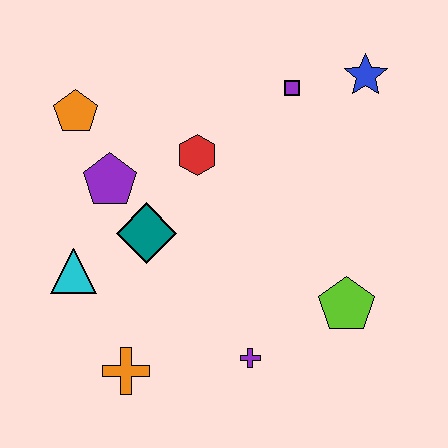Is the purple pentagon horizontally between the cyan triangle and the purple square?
Yes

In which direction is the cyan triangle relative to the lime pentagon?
The cyan triangle is to the left of the lime pentagon.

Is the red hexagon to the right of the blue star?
No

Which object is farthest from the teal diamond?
The blue star is farthest from the teal diamond.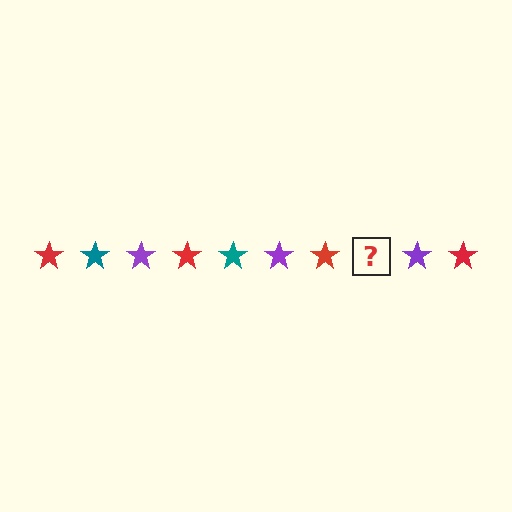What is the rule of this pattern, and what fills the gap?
The rule is that the pattern cycles through red, teal, purple stars. The gap should be filled with a teal star.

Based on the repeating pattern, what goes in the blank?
The blank should be a teal star.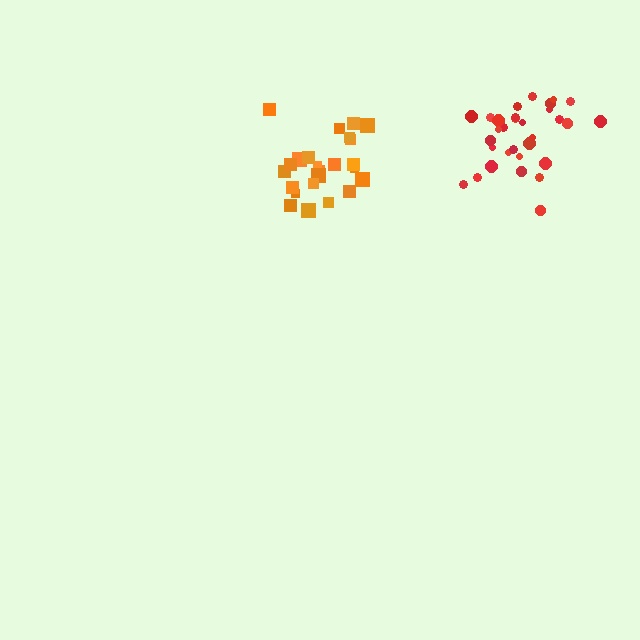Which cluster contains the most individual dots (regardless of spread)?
Red (31).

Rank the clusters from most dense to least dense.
orange, red.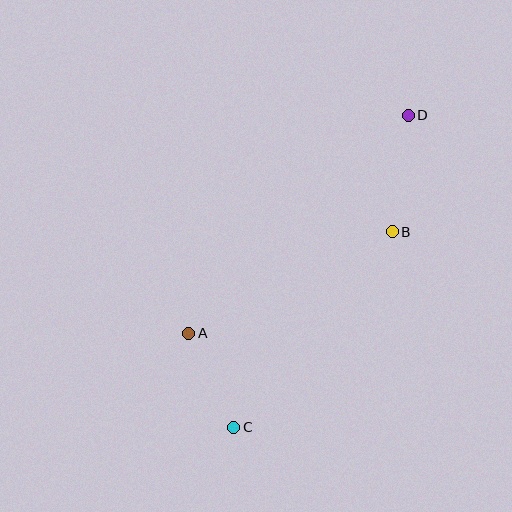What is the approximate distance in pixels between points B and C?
The distance between B and C is approximately 251 pixels.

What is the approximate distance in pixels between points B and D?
The distance between B and D is approximately 118 pixels.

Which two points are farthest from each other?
Points C and D are farthest from each other.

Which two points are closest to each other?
Points A and C are closest to each other.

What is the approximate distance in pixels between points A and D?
The distance between A and D is approximately 309 pixels.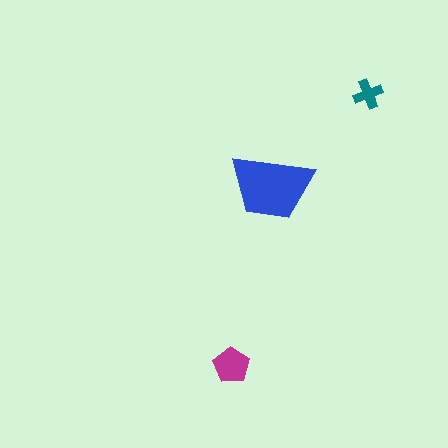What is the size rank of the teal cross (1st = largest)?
3rd.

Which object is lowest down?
The magenta pentagon is bottommost.